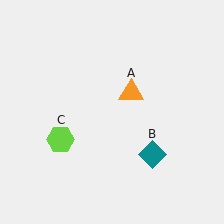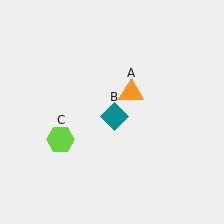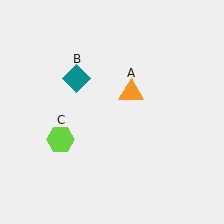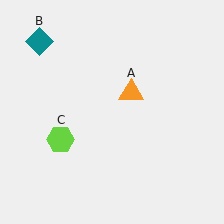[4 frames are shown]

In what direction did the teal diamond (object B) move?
The teal diamond (object B) moved up and to the left.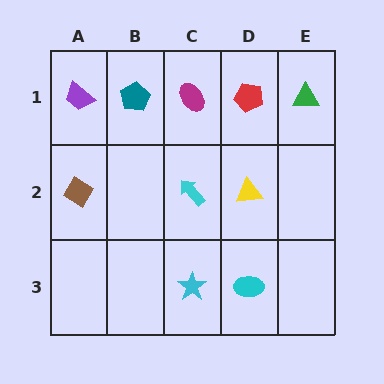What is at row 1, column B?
A teal pentagon.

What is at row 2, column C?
A cyan arrow.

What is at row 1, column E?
A green triangle.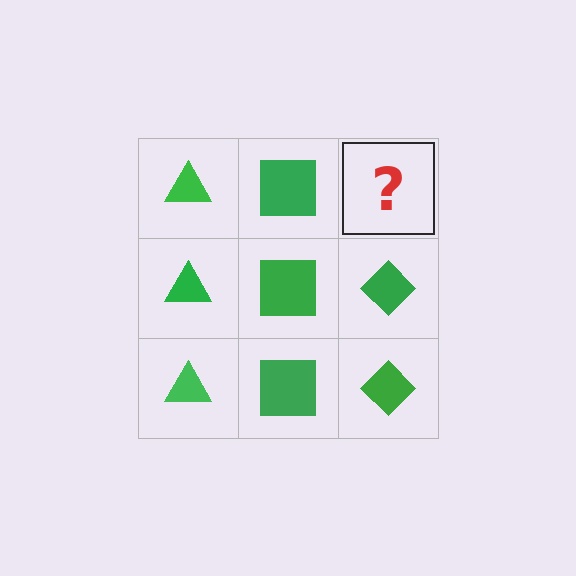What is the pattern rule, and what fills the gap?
The rule is that each column has a consistent shape. The gap should be filled with a green diamond.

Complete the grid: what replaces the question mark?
The question mark should be replaced with a green diamond.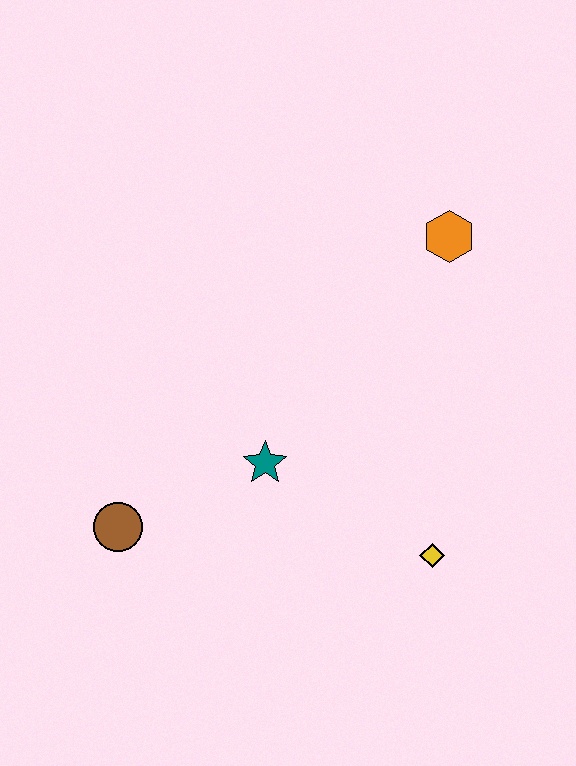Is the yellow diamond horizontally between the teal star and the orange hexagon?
Yes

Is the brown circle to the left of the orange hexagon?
Yes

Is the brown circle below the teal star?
Yes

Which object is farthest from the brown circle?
The orange hexagon is farthest from the brown circle.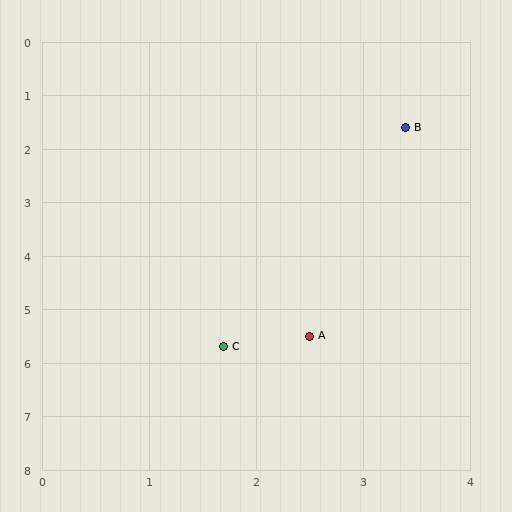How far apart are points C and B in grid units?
Points C and B are about 4.4 grid units apart.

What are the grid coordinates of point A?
Point A is at approximately (2.5, 5.5).